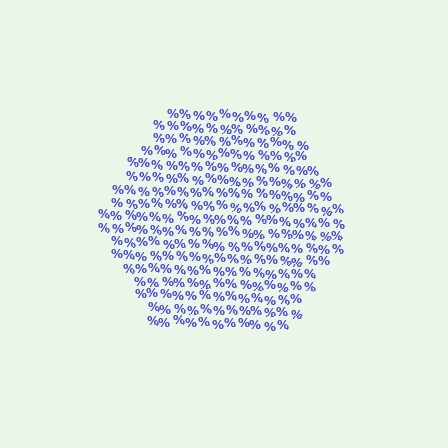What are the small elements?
The small elements are percent signs.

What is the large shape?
The large shape is a hexagon.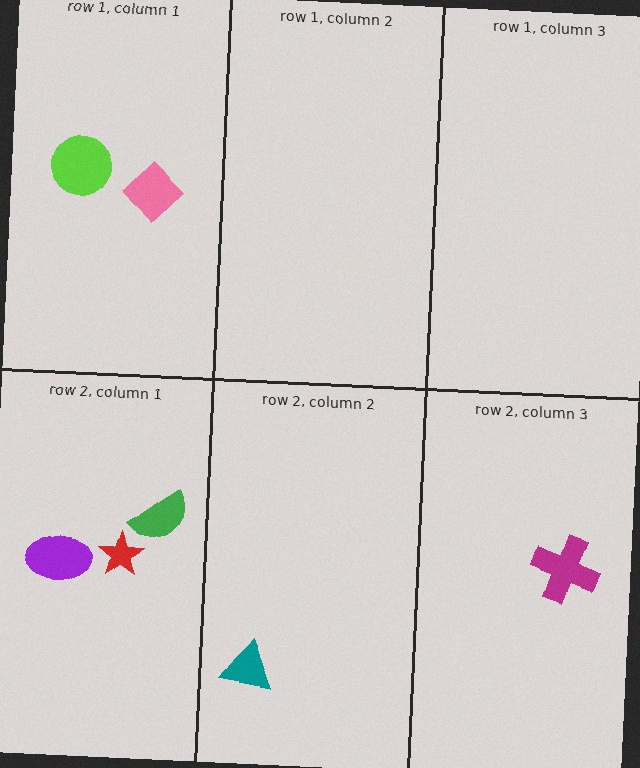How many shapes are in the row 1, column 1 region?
2.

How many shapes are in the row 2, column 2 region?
1.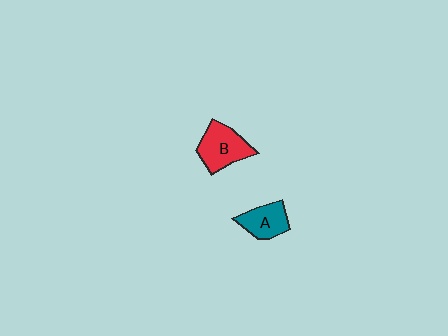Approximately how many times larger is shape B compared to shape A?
Approximately 1.3 times.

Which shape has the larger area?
Shape B (red).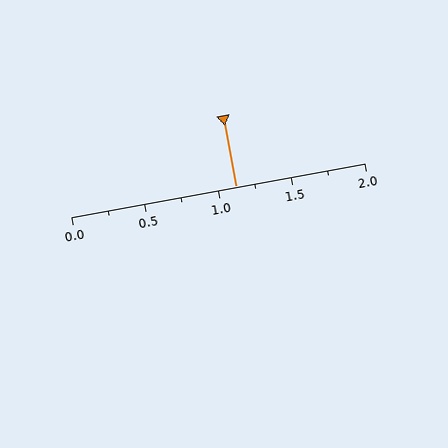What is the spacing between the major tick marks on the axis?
The major ticks are spaced 0.5 apart.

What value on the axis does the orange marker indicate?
The marker indicates approximately 1.12.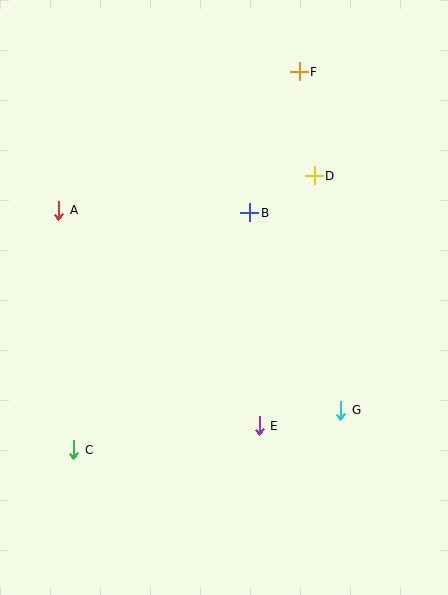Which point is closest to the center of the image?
Point B at (250, 213) is closest to the center.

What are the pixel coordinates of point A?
Point A is at (59, 210).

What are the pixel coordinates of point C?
Point C is at (74, 450).